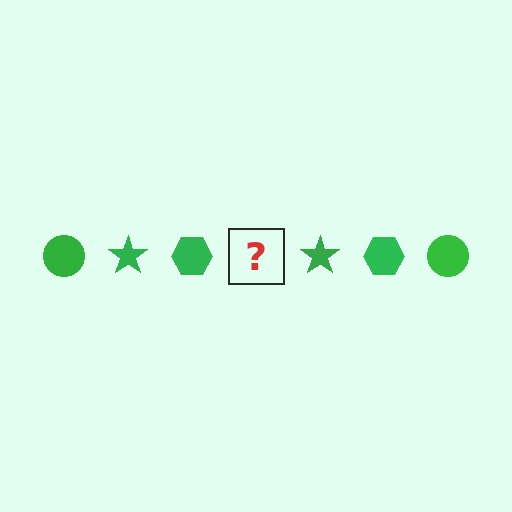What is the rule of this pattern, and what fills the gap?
The rule is that the pattern cycles through circle, star, hexagon shapes in green. The gap should be filled with a green circle.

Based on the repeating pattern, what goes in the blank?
The blank should be a green circle.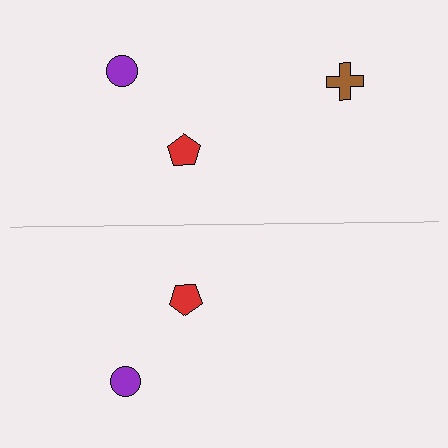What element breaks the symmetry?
A brown cross is missing from the bottom side.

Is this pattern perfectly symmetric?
No, the pattern is not perfectly symmetric. A brown cross is missing from the bottom side.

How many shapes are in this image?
There are 5 shapes in this image.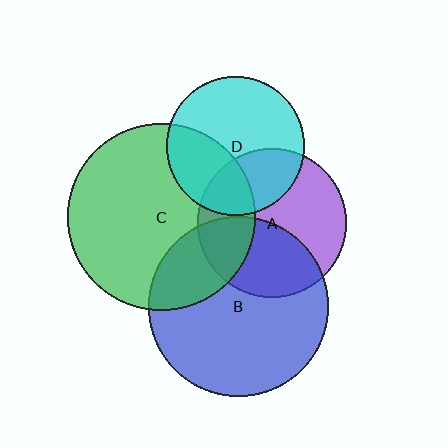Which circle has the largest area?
Circle C (green).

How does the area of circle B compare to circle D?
Approximately 1.7 times.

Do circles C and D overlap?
Yes.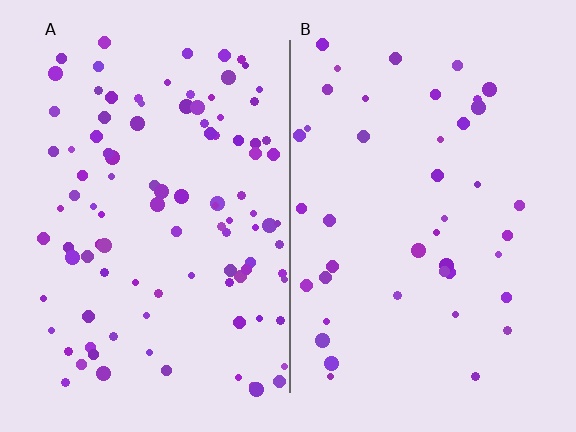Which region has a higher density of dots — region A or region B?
A (the left).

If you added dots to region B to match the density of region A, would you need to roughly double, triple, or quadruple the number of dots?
Approximately double.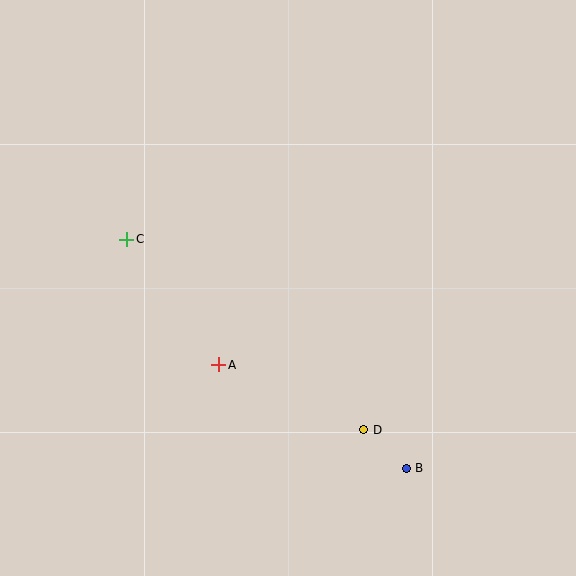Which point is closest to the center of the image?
Point A at (219, 365) is closest to the center.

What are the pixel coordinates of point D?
Point D is at (364, 430).